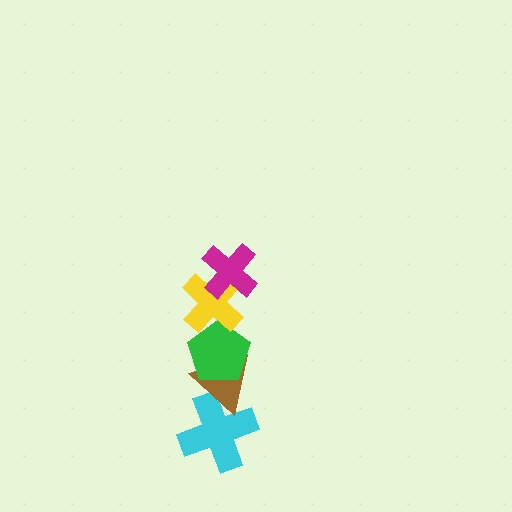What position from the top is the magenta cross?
The magenta cross is 1st from the top.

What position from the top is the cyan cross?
The cyan cross is 5th from the top.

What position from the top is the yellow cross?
The yellow cross is 2nd from the top.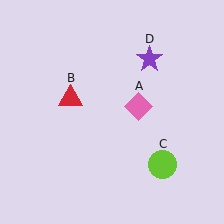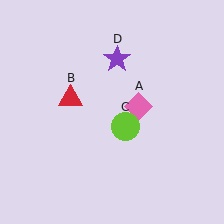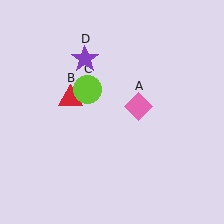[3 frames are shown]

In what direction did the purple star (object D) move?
The purple star (object D) moved left.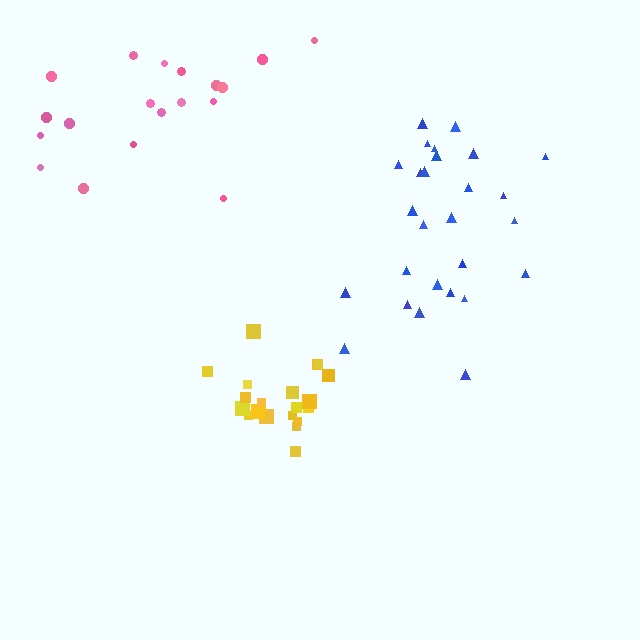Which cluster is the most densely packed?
Yellow.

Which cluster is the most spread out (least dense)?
Pink.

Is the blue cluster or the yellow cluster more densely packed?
Yellow.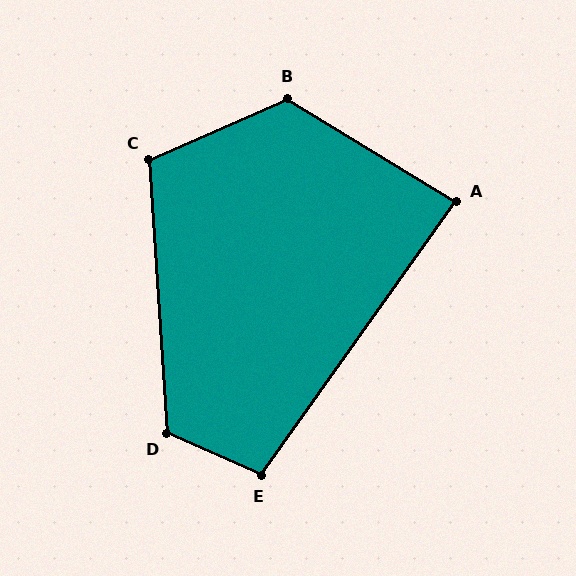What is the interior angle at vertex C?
Approximately 110 degrees (obtuse).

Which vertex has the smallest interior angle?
A, at approximately 86 degrees.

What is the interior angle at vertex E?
Approximately 101 degrees (obtuse).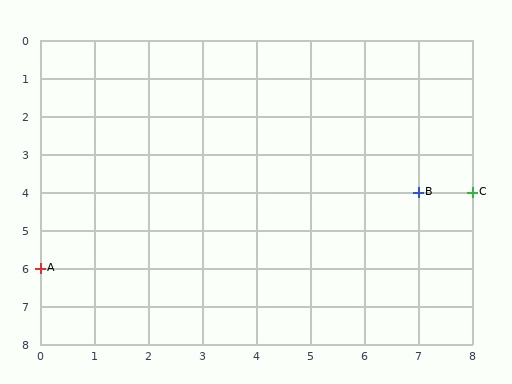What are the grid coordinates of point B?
Point B is at grid coordinates (7, 4).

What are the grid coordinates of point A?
Point A is at grid coordinates (0, 6).